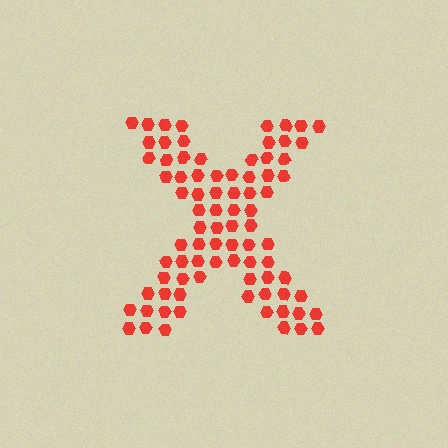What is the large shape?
The large shape is the letter X.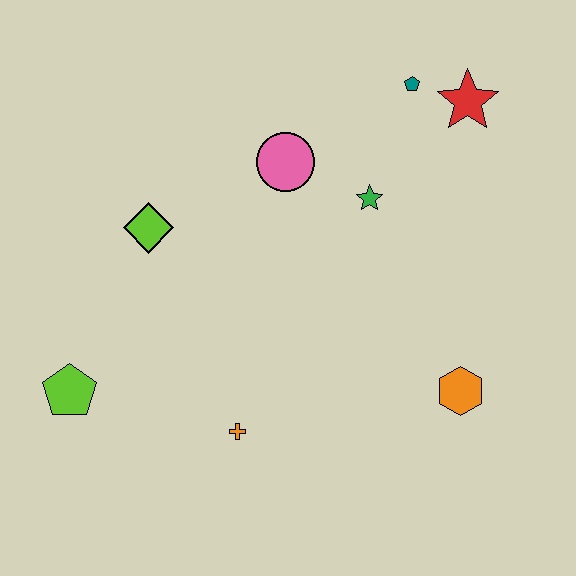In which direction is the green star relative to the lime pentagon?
The green star is to the right of the lime pentagon.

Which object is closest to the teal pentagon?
The red star is closest to the teal pentagon.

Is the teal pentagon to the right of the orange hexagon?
No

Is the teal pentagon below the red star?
No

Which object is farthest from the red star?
The lime pentagon is farthest from the red star.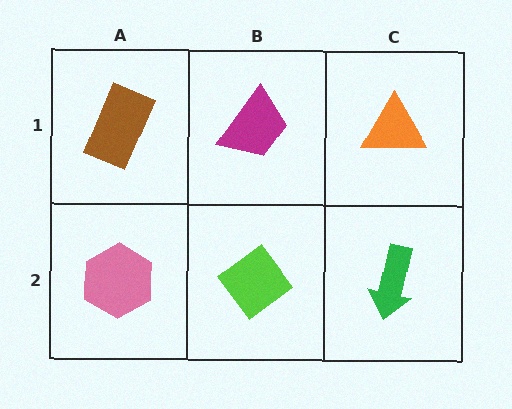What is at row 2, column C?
A green arrow.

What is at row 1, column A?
A brown rectangle.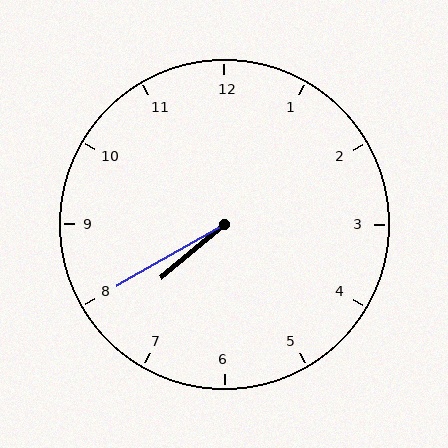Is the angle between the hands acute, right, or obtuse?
It is acute.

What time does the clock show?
7:40.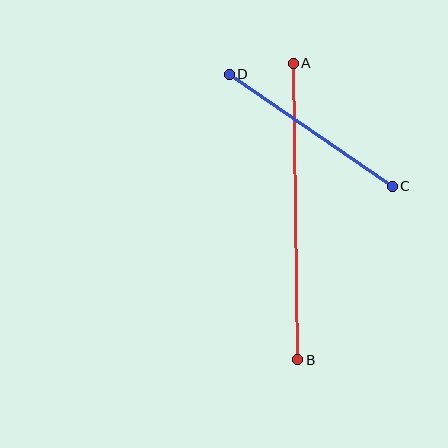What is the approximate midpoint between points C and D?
The midpoint is at approximately (311, 130) pixels.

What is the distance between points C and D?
The distance is approximately 198 pixels.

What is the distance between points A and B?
The distance is approximately 297 pixels.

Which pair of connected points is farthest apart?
Points A and B are farthest apart.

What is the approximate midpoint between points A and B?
The midpoint is at approximately (296, 211) pixels.